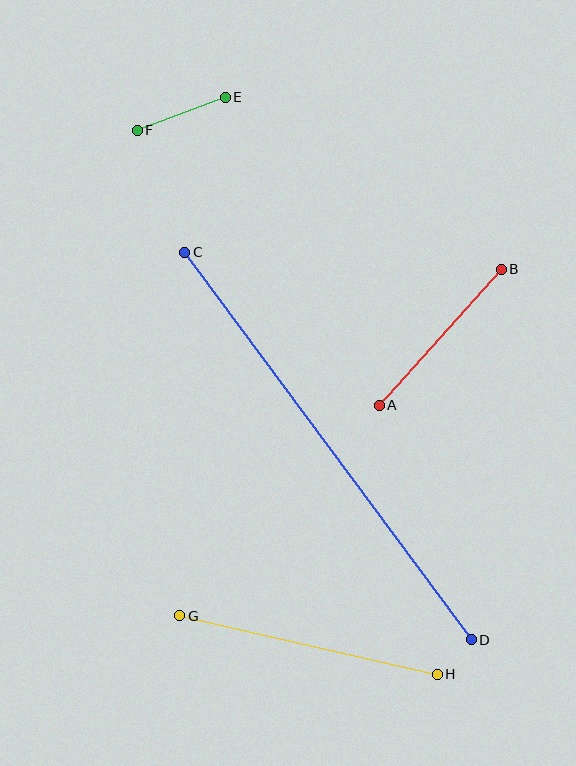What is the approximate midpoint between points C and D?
The midpoint is at approximately (328, 446) pixels.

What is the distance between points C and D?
The distance is approximately 482 pixels.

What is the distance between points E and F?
The distance is approximately 94 pixels.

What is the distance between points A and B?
The distance is approximately 183 pixels.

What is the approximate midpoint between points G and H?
The midpoint is at approximately (309, 645) pixels.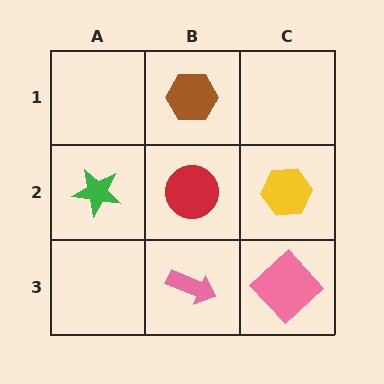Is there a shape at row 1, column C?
No, that cell is empty.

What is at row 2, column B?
A red circle.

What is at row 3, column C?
A pink diamond.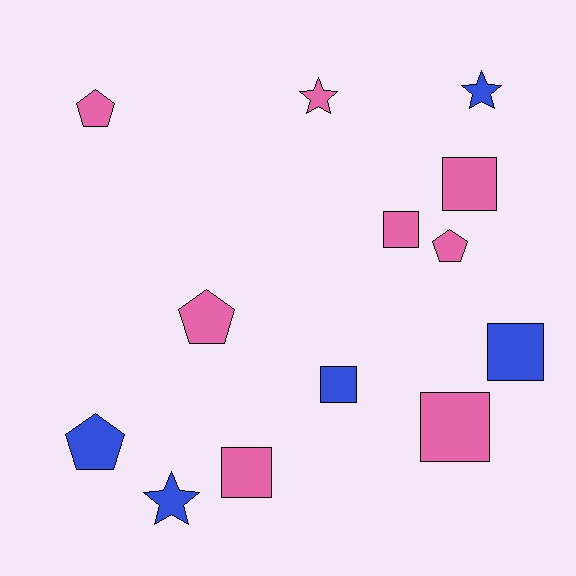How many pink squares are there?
There are 4 pink squares.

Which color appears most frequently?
Pink, with 8 objects.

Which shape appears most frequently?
Square, with 6 objects.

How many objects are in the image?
There are 13 objects.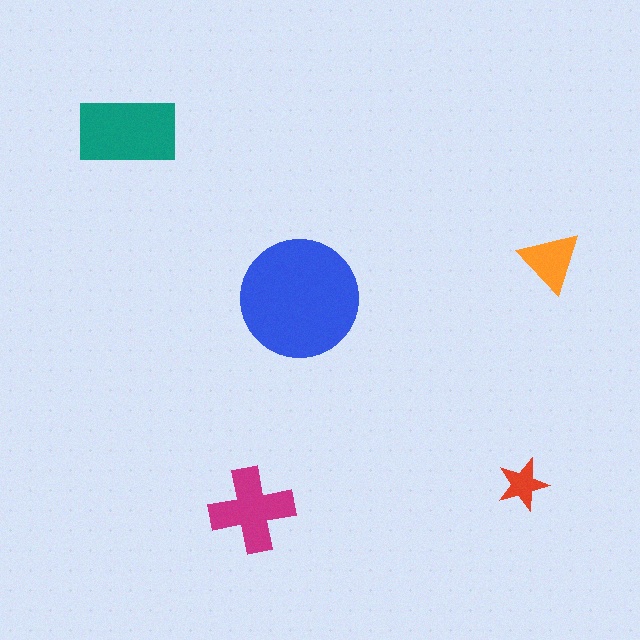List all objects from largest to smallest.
The blue circle, the teal rectangle, the magenta cross, the orange triangle, the red star.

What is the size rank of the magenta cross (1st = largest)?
3rd.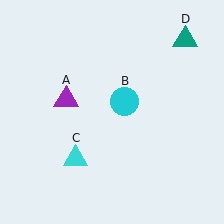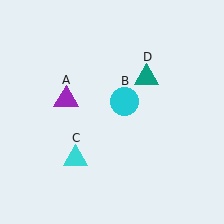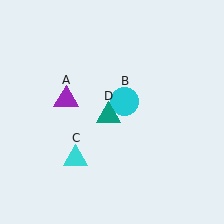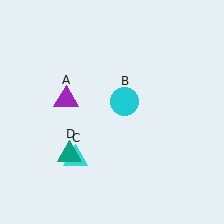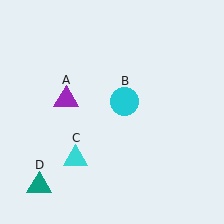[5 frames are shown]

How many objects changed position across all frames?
1 object changed position: teal triangle (object D).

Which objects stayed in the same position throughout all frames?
Purple triangle (object A) and cyan circle (object B) and cyan triangle (object C) remained stationary.